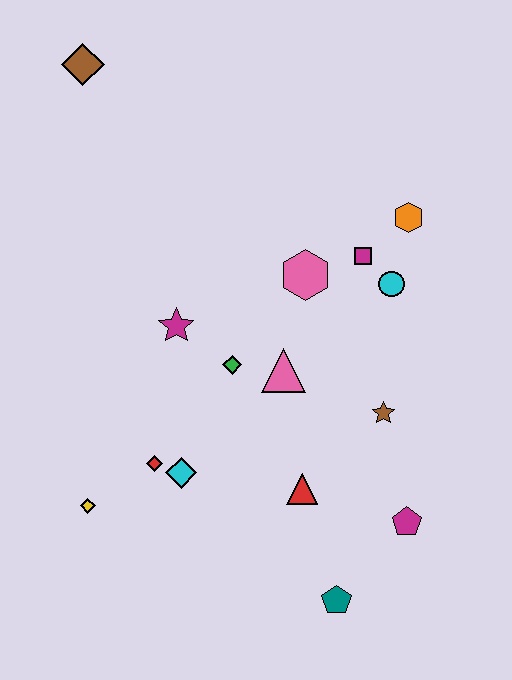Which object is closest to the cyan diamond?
The red diamond is closest to the cyan diamond.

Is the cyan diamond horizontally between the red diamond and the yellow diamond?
No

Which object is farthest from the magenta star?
The teal pentagon is farthest from the magenta star.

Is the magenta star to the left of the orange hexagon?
Yes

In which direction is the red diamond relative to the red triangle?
The red diamond is to the left of the red triangle.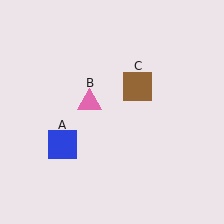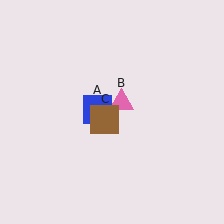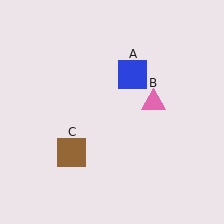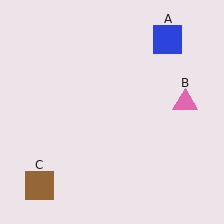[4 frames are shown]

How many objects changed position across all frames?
3 objects changed position: blue square (object A), pink triangle (object B), brown square (object C).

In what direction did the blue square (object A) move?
The blue square (object A) moved up and to the right.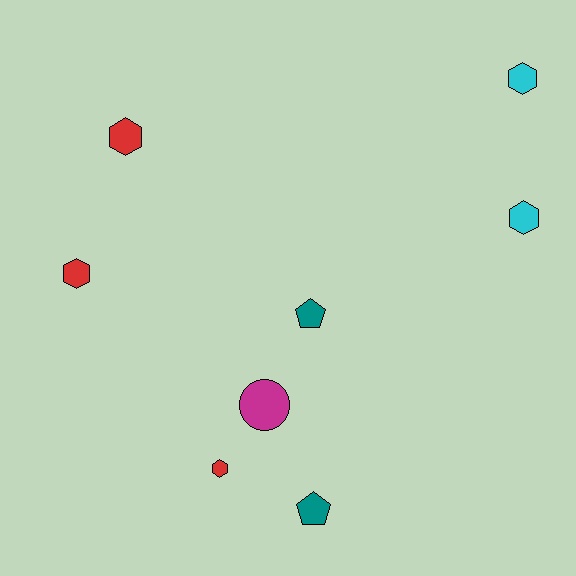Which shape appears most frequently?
Hexagon, with 5 objects.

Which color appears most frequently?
Red, with 3 objects.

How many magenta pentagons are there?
There are no magenta pentagons.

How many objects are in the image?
There are 8 objects.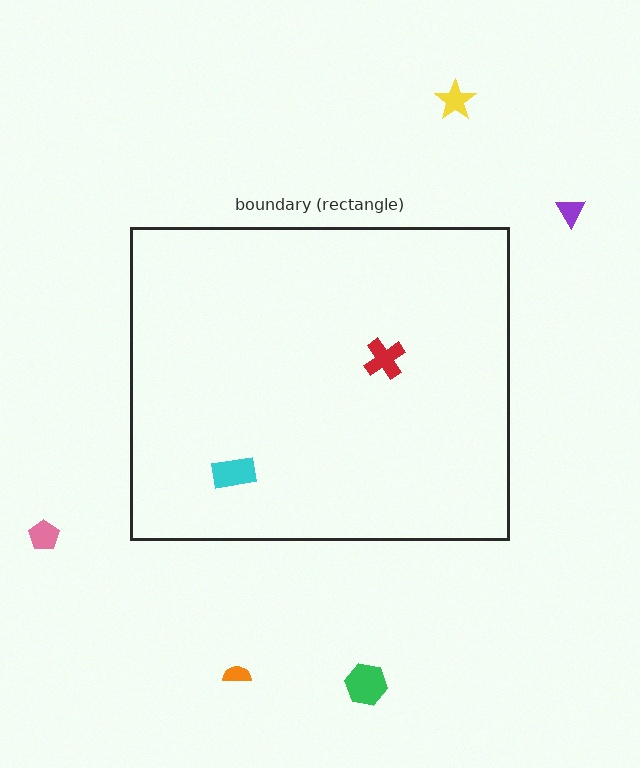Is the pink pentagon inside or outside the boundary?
Outside.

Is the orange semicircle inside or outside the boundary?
Outside.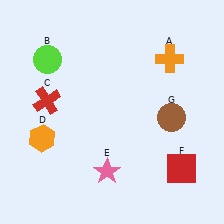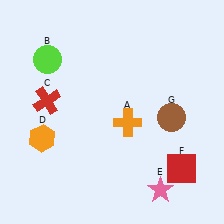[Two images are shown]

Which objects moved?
The objects that moved are: the orange cross (A), the pink star (E).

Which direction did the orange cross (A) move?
The orange cross (A) moved down.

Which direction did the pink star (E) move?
The pink star (E) moved right.